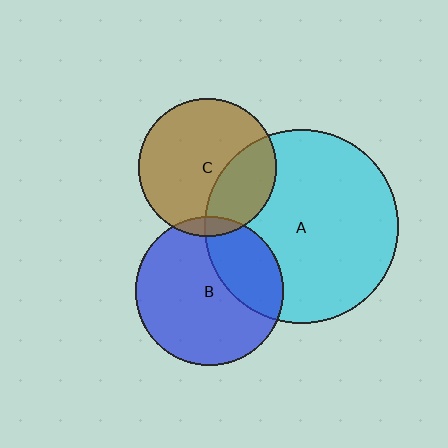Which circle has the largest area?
Circle A (cyan).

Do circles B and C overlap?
Yes.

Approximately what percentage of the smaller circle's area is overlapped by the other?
Approximately 5%.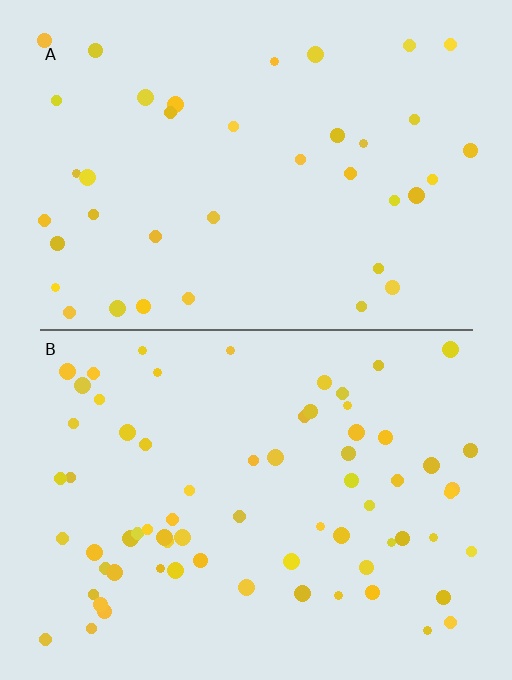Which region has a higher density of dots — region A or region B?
B (the bottom).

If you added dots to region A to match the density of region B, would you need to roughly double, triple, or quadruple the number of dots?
Approximately double.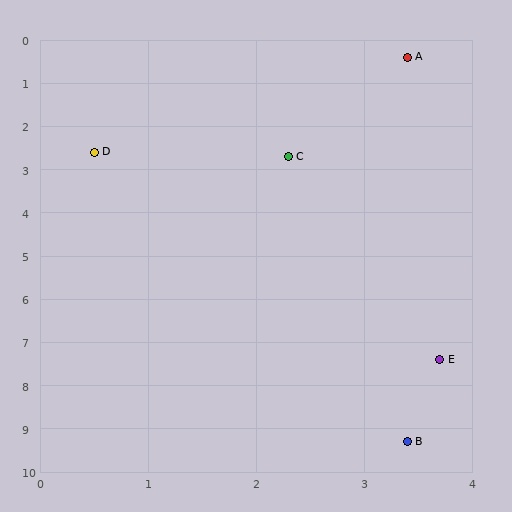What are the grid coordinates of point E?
Point E is at approximately (3.7, 7.4).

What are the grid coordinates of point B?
Point B is at approximately (3.4, 9.3).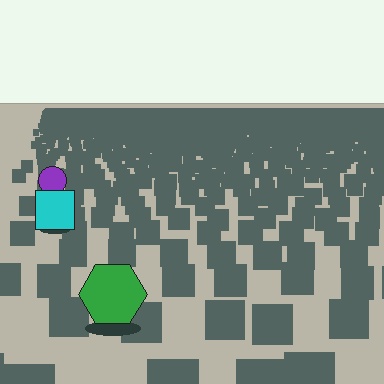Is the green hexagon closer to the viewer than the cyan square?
Yes. The green hexagon is closer — you can tell from the texture gradient: the ground texture is coarser near it.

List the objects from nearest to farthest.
From nearest to farthest: the green hexagon, the cyan square, the purple circle.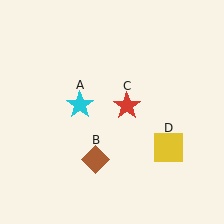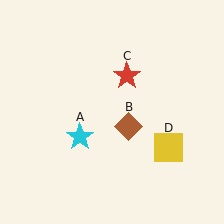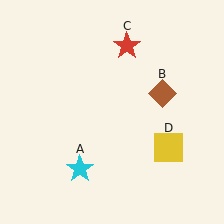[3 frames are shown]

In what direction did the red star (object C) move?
The red star (object C) moved up.